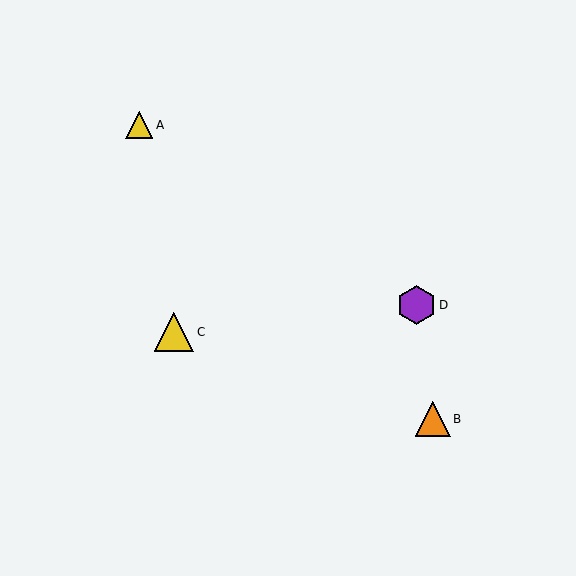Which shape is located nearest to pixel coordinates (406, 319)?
The purple hexagon (labeled D) at (416, 305) is nearest to that location.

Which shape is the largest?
The yellow triangle (labeled C) is the largest.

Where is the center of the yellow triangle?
The center of the yellow triangle is at (139, 125).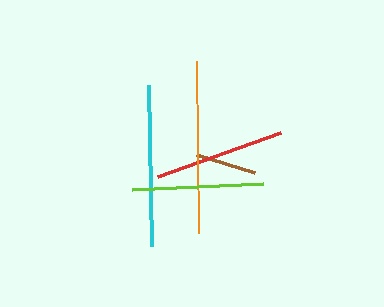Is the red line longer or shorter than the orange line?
The orange line is longer than the red line.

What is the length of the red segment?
The red segment is approximately 131 pixels long.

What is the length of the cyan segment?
The cyan segment is approximately 161 pixels long.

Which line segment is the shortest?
The brown line is the shortest at approximately 61 pixels.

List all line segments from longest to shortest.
From longest to shortest: orange, cyan, lime, red, brown.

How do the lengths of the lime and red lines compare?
The lime and red lines are approximately the same length.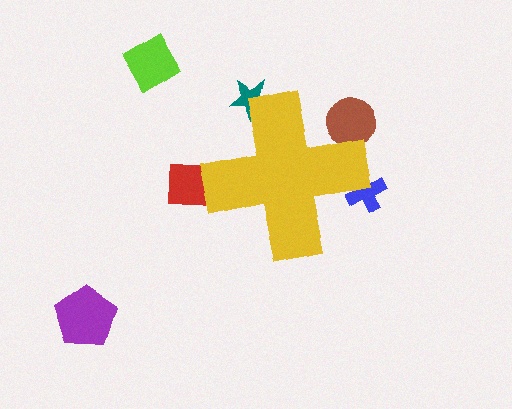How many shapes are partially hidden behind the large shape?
4 shapes are partially hidden.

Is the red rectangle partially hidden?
Yes, the red rectangle is partially hidden behind the yellow cross.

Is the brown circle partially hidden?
Yes, the brown circle is partially hidden behind the yellow cross.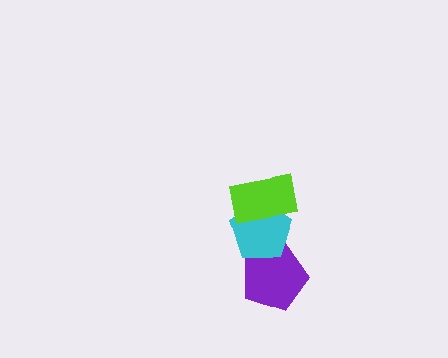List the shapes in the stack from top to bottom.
From top to bottom: the lime rectangle, the cyan pentagon, the purple pentagon.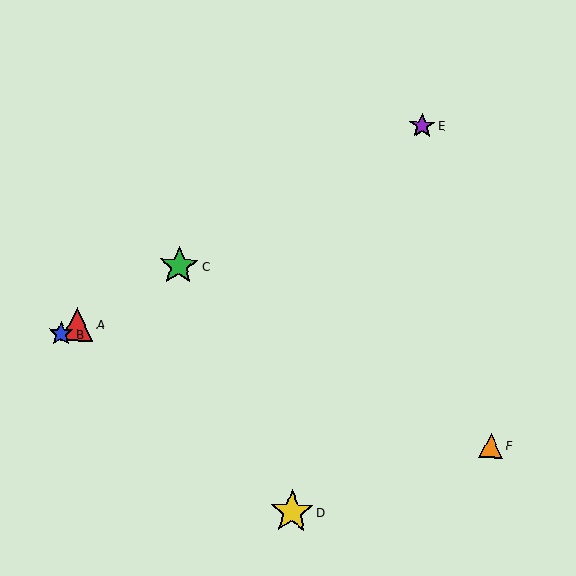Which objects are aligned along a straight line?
Objects A, B, C, E are aligned along a straight line.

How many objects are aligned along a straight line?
4 objects (A, B, C, E) are aligned along a straight line.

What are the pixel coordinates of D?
Object D is at (292, 512).